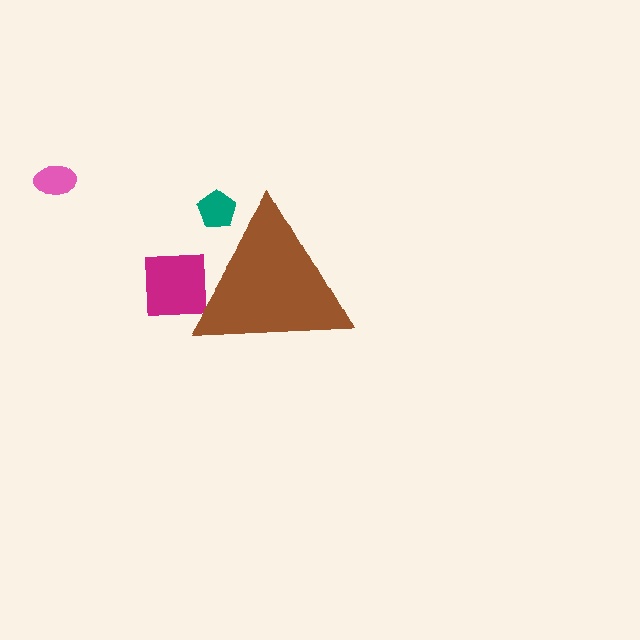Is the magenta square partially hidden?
Yes, the magenta square is partially hidden behind the brown triangle.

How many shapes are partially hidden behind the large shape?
2 shapes are partially hidden.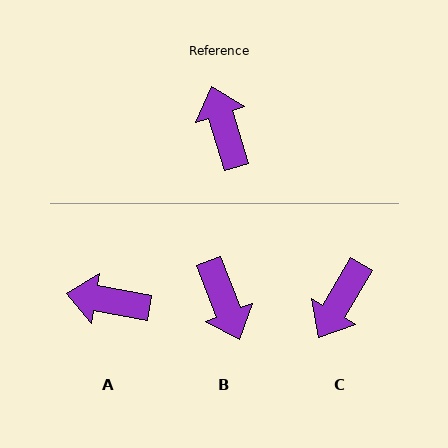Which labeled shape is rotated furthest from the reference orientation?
B, about 176 degrees away.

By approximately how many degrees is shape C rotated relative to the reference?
Approximately 132 degrees counter-clockwise.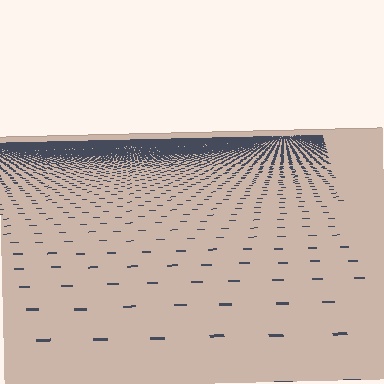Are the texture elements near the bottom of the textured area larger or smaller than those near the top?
Larger. Near the bottom, elements are closer to the viewer and appear at a bigger on-screen size.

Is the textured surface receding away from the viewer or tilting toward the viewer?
The surface is receding away from the viewer. Texture elements get smaller and denser toward the top.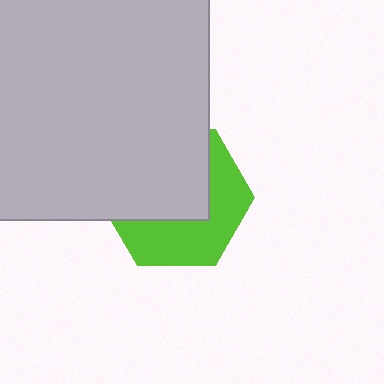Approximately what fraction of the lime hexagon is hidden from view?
Roughly 55% of the lime hexagon is hidden behind the light gray rectangle.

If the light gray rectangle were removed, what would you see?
You would see the complete lime hexagon.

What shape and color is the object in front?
The object in front is a light gray rectangle.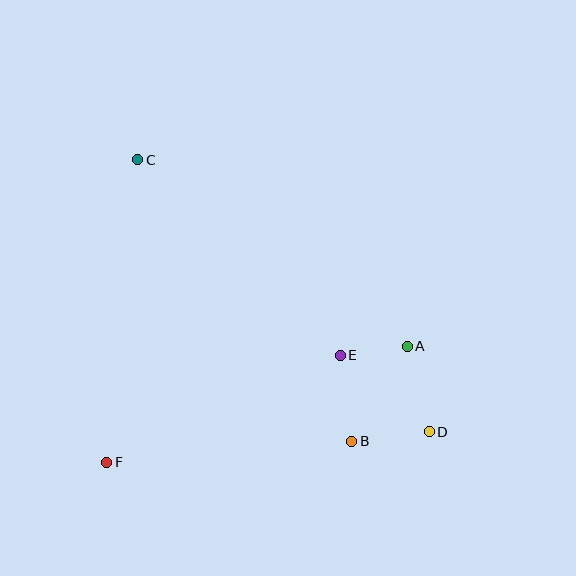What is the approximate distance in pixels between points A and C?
The distance between A and C is approximately 327 pixels.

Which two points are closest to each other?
Points A and E are closest to each other.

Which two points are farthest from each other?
Points C and D are farthest from each other.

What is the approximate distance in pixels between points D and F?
The distance between D and F is approximately 324 pixels.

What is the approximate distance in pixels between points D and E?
The distance between D and E is approximately 117 pixels.